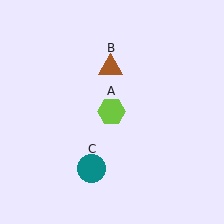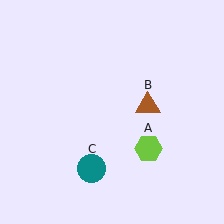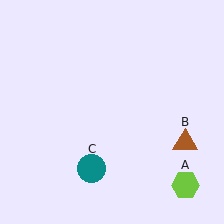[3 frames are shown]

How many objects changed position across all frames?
2 objects changed position: lime hexagon (object A), brown triangle (object B).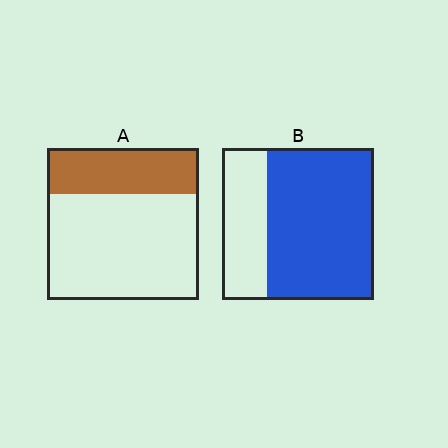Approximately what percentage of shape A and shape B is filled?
A is approximately 30% and B is approximately 70%.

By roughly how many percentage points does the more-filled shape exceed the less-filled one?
By roughly 40 percentage points (B over A).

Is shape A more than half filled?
No.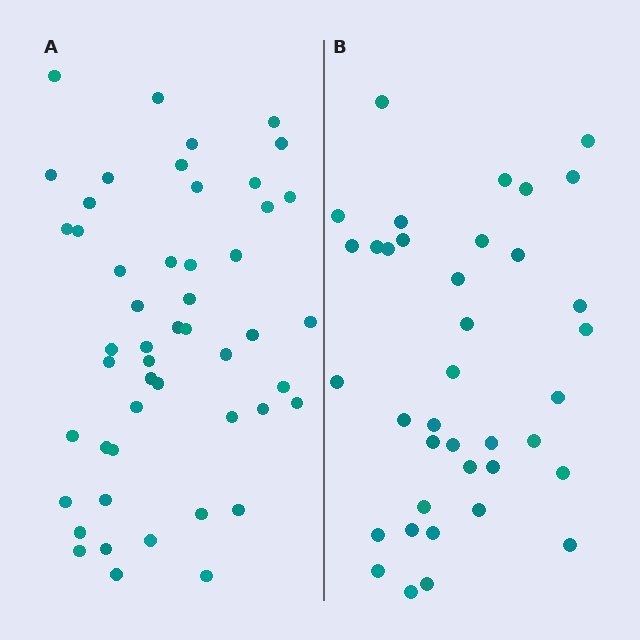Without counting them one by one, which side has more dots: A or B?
Region A (the left region) has more dots.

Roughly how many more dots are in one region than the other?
Region A has roughly 12 or so more dots than region B.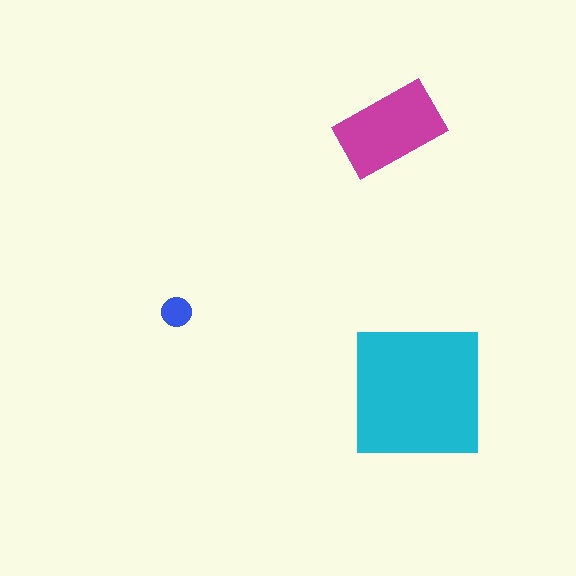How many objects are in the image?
There are 3 objects in the image.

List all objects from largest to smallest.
The cyan square, the magenta rectangle, the blue circle.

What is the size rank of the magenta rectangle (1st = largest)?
2nd.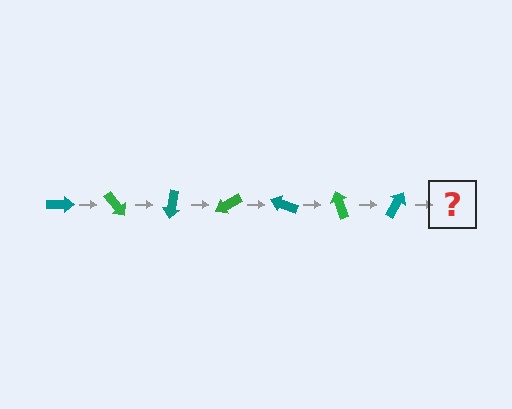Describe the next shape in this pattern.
It should be a green arrow, rotated 350 degrees from the start.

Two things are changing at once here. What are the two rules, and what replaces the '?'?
The two rules are that it rotates 50 degrees each step and the color cycles through teal and green. The '?' should be a green arrow, rotated 350 degrees from the start.